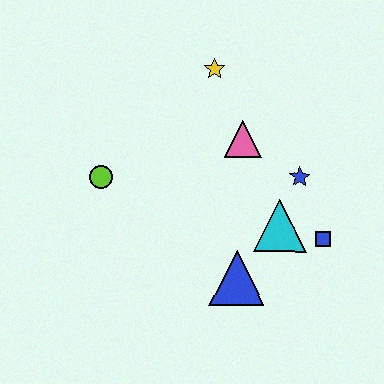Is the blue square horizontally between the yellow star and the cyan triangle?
No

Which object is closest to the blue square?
The cyan triangle is closest to the blue square.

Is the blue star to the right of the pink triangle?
Yes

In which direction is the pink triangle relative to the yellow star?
The pink triangle is below the yellow star.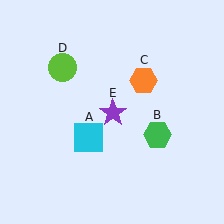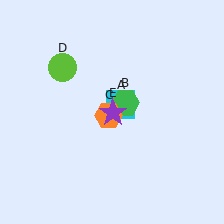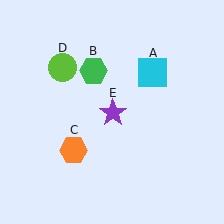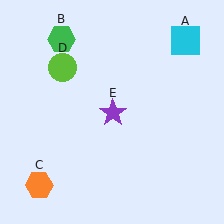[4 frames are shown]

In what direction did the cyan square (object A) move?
The cyan square (object A) moved up and to the right.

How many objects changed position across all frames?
3 objects changed position: cyan square (object A), green hexagon (object B), orange hexagon (object C).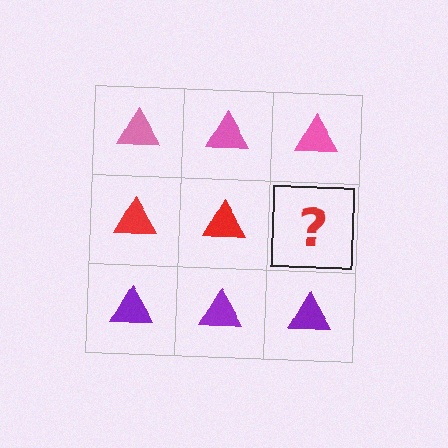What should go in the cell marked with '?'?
The missing cell should contain a red triangle.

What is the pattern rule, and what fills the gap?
The rule is that each row has a consistent color. The gap should be filled with a red triangle.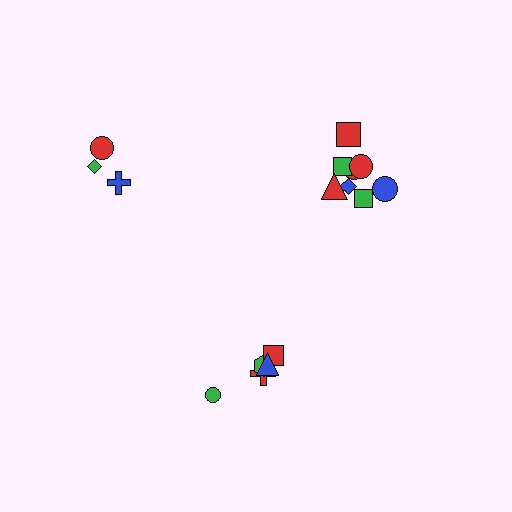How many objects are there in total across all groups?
There are 16 objects.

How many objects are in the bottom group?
There are 5 objects.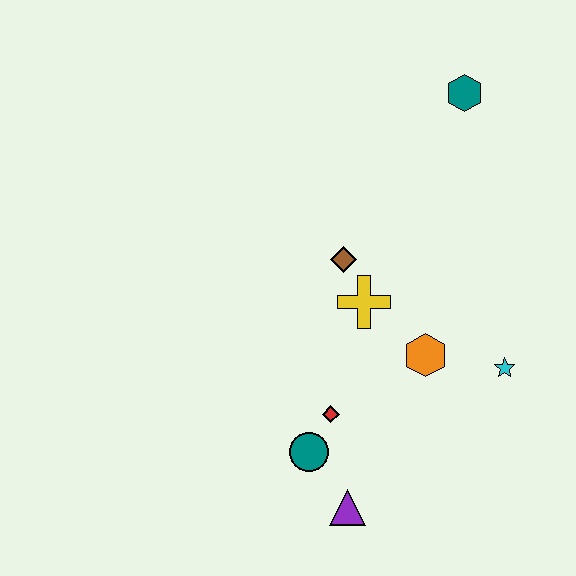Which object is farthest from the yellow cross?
The teal hexagon is farthest from the yellow cross.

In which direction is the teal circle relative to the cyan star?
The teal circle is to the left of the cyan star.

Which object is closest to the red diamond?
The teal circle is closest to the red diamond.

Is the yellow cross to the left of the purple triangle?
No